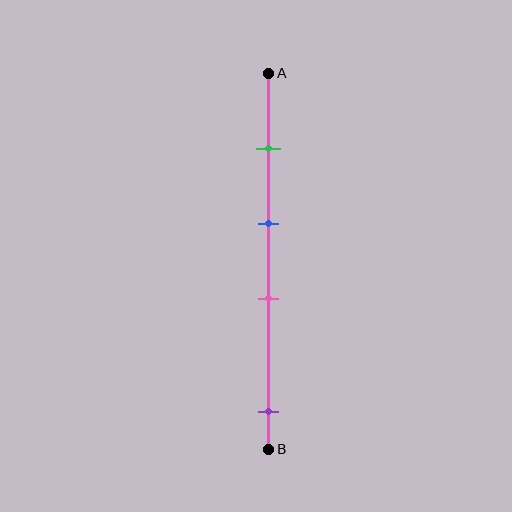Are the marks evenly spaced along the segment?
No, the marks are not evenly spaced.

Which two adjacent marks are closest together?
The blue and pink marks are the closest adjacent pair.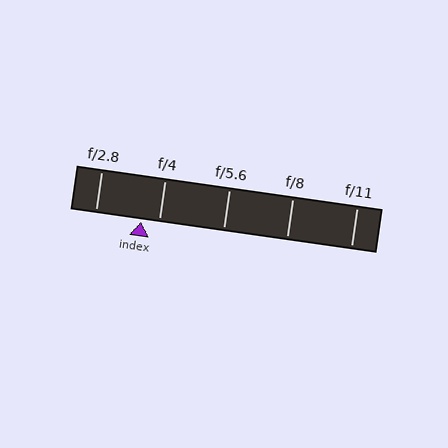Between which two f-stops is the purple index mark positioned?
The index mark is between f/2.8 and f/4.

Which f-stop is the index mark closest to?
The index mark is closest to f/4.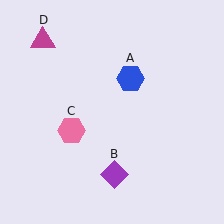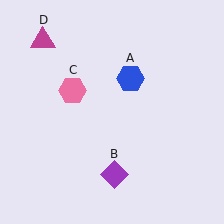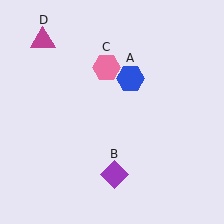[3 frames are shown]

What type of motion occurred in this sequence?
The pink hexagon (object C) rotated clockwise around the center of the scene.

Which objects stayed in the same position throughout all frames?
Blue hexagon (object A) and purple diamond (object B) and magenta triangle (object D) remained stationary.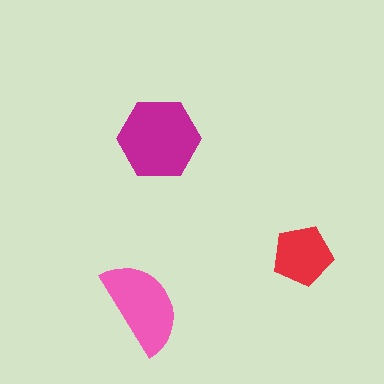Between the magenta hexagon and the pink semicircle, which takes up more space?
The magenta hexagon.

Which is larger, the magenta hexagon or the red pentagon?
The magenta hexagon.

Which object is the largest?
The magenta hexagon.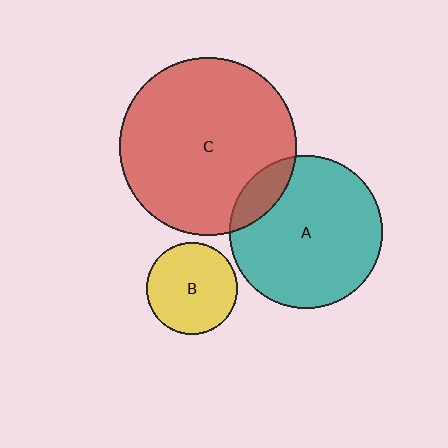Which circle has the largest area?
Circle C (red).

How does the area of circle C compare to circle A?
Approximately 1.3 times.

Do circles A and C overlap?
Yes.